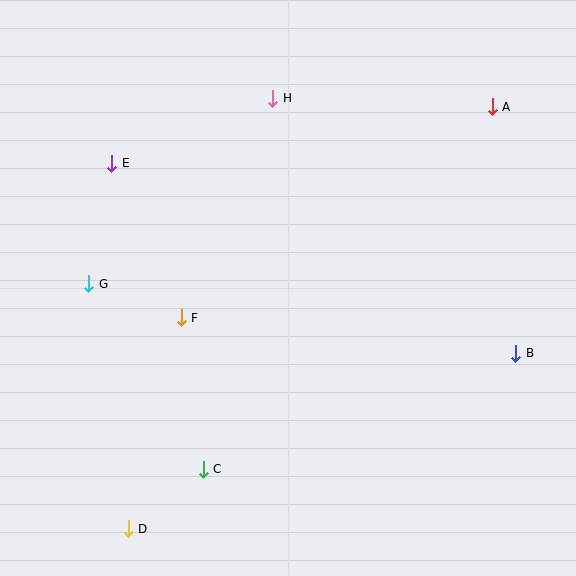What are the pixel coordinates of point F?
Point F is at (181, 318).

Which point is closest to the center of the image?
Point F at (181, 318) is closest to the center.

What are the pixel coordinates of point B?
Point B is at (516, 353).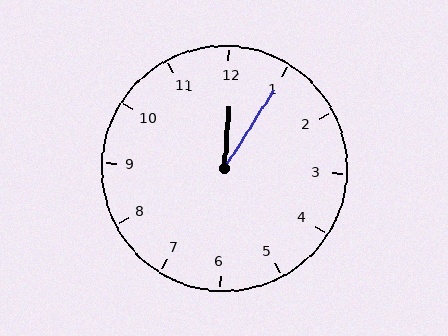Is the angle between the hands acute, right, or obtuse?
It is acute.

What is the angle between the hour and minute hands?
Approximately 28 degrees.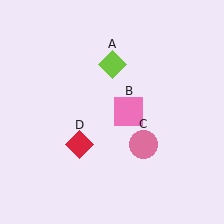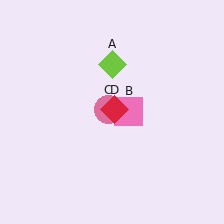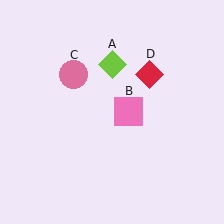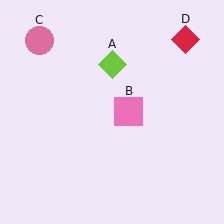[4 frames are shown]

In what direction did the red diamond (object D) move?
The red diamond (object D) moved up and to the right.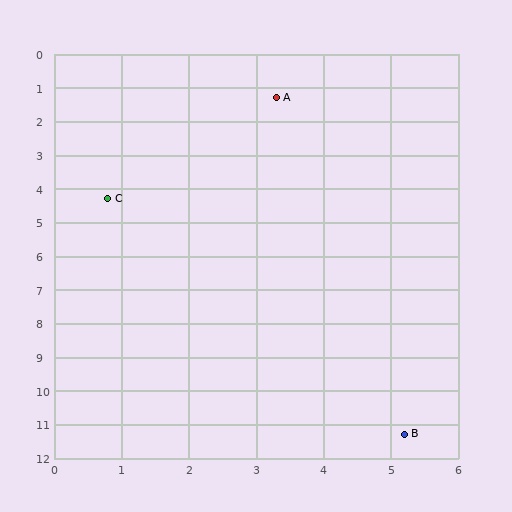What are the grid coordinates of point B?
Point B is at approximately (5.2, 11.3).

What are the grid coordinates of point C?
Point C is at approximately (0.8, 4.3).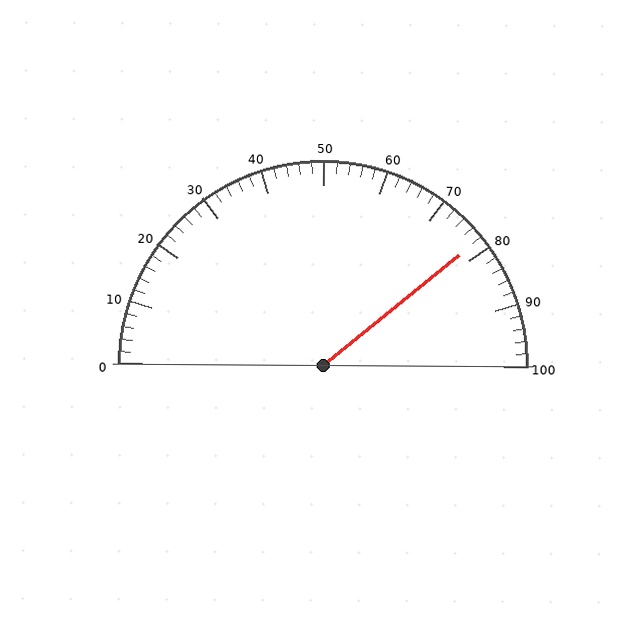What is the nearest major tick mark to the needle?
The nearest major tick mark is 80.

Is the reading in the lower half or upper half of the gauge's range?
The reading is in the upper half of the range (0 to 100).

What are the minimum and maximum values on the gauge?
The gauge ranges from 0 to 100.